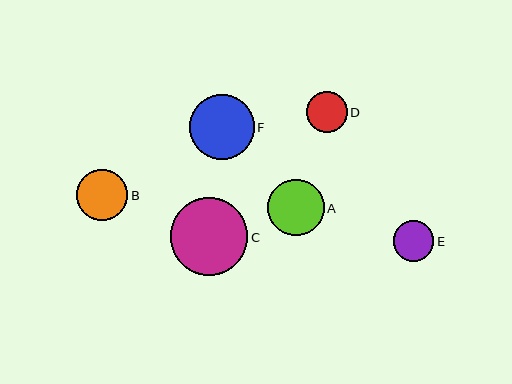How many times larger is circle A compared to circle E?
Circle A is approximately 1.4 times the size of circle E.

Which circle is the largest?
Circle C is the largest with a size of approximately 77 pixels.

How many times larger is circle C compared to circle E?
Circle C is approximately 1.9 times the size of circle E.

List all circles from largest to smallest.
From largest to smallest: C, F, A, B, D, E.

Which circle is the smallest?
Circle E is the smallest with a size of approximately 40 pixels.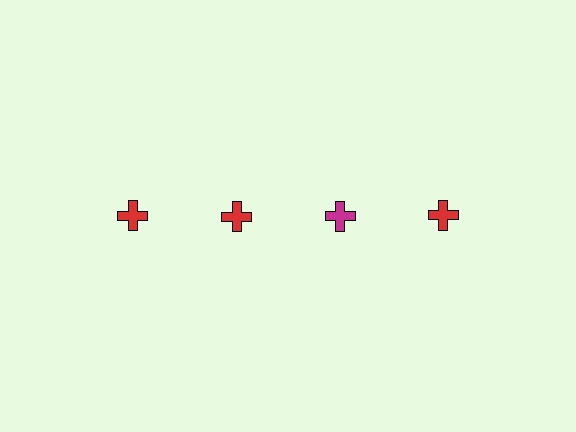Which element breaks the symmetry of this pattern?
The magenta cross in the top row, center column breaks the symmetry. All other shapes are red crosses.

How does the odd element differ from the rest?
It has a different color: magenta instead of red.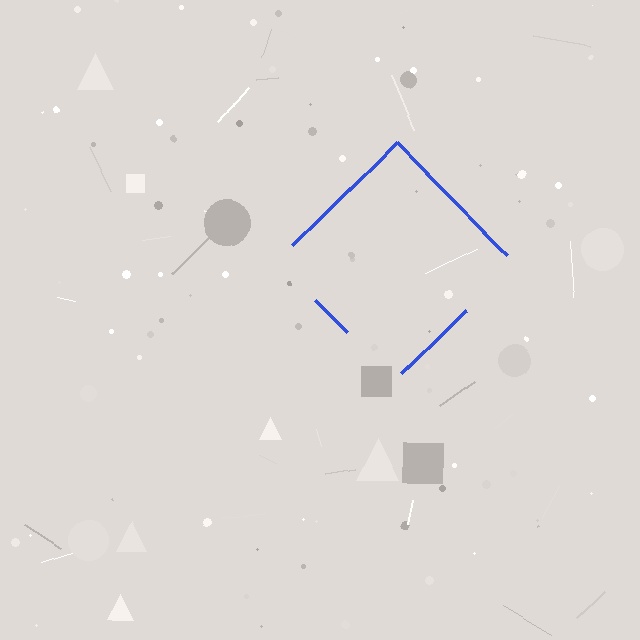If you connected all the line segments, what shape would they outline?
They would outline a diamond.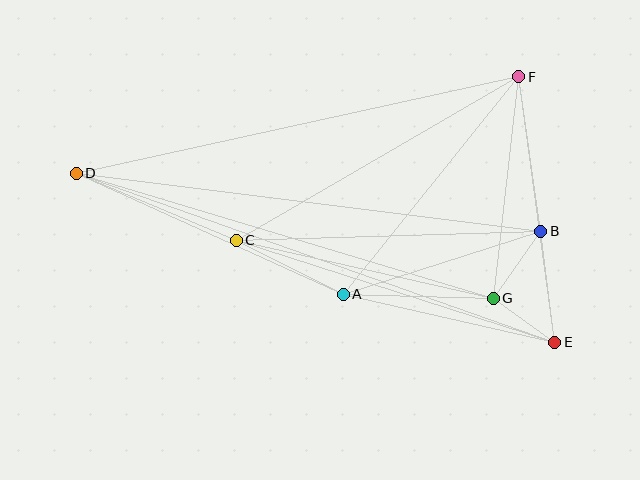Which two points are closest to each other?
Points E and G are closest to each other.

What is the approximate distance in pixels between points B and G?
The distance between B and G is approximately 82 pixels.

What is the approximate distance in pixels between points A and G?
The distance between A and G is approximately 150 pixels.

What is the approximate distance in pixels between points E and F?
The distance between E and F is approximately 268 pixels.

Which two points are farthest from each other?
Points D and E are farthest from each other.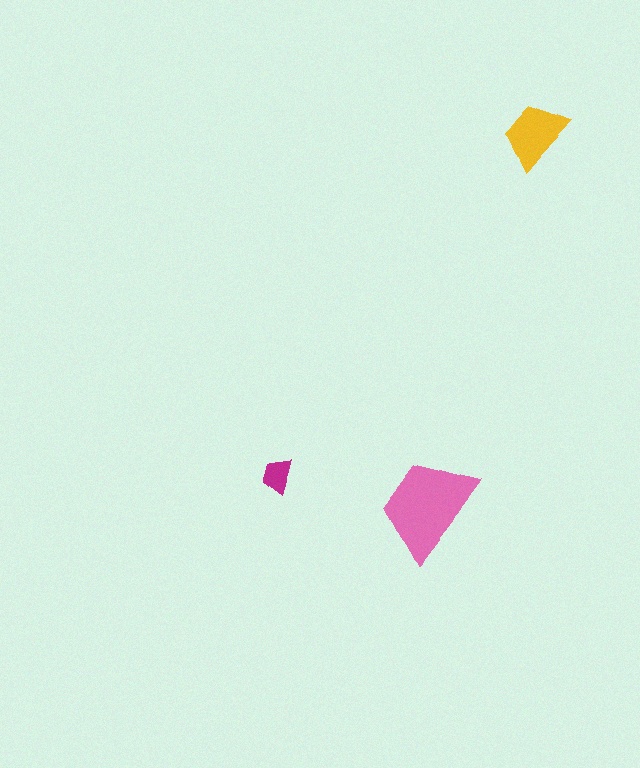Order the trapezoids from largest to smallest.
the pink one, the yellow one, the magenta one.